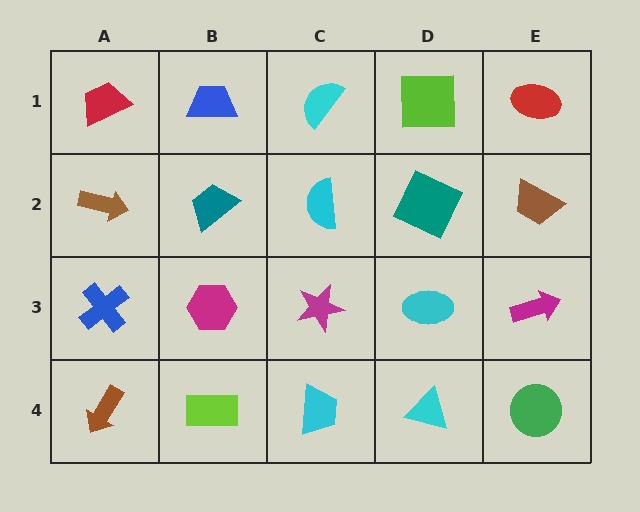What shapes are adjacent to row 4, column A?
A blue cross (row 3, column A), a lime rectangle (row 4, column B).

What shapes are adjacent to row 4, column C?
A magenta star (row 3, column C), a lime rectangle (row 4, column B), a cyan triangle (row 4, column D).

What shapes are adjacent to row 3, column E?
A brown trapezoid (row 2, column E), a green circle (row 4, column E), a cyan ellipse (row 3, column D).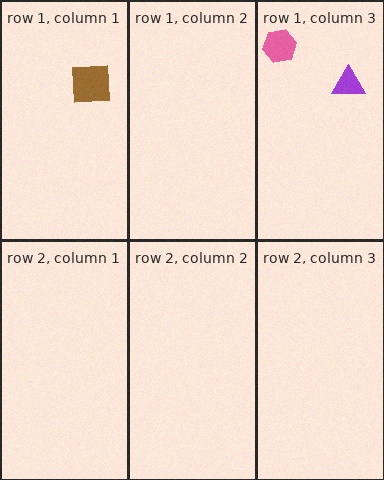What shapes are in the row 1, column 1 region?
The brown square.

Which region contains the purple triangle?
The row 1, column 3 region.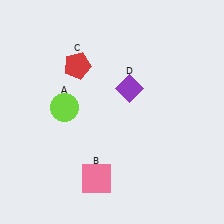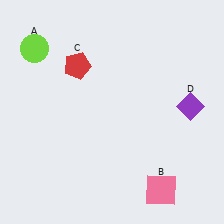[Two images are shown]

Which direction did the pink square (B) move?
The pink square (B) moved right.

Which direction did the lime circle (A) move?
The lime circle (A) moved up.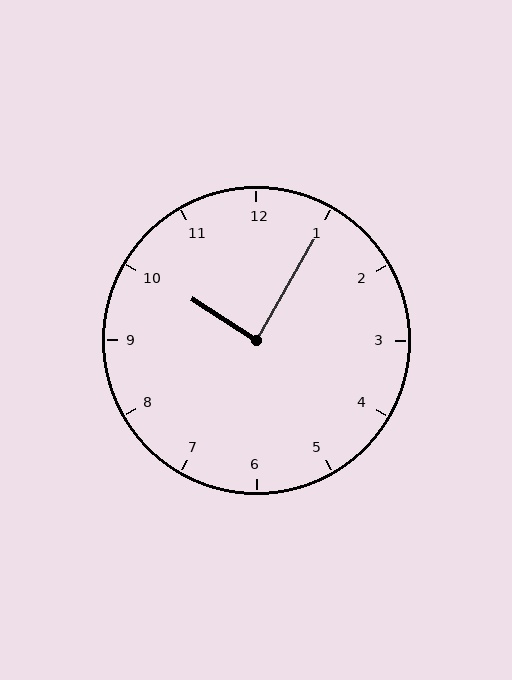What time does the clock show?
10:05.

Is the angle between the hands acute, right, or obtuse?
It is right.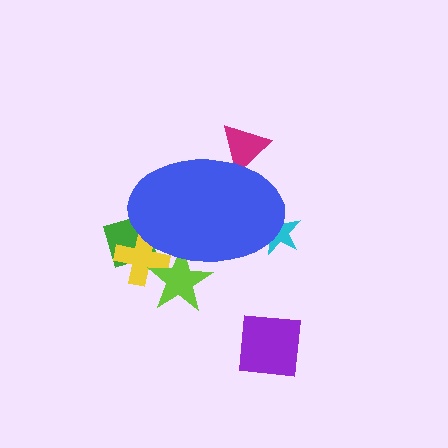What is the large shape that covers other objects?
A blue ellipse.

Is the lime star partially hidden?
Yes, the lime star is partially hidden behind the blue ellipse.